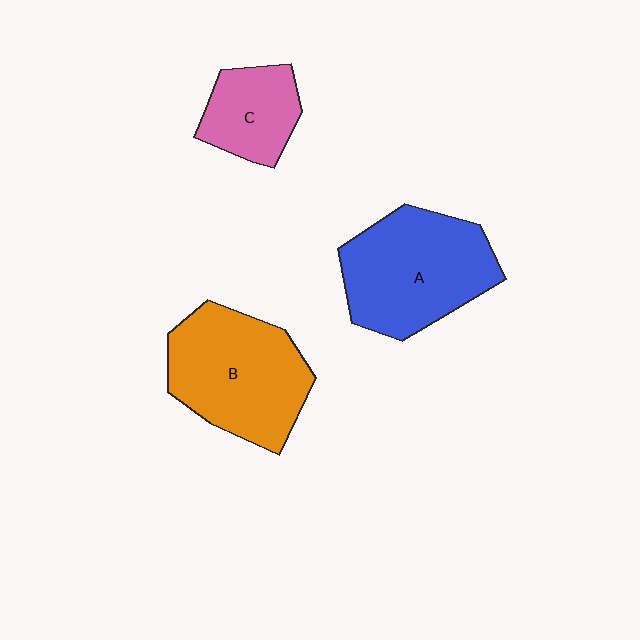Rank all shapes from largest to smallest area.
From largest to smallest: A (blue), B (orange), C (pink).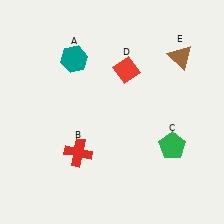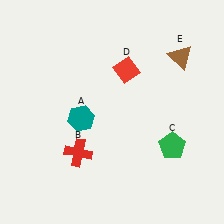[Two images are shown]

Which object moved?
The teal hexagon (A) moved down.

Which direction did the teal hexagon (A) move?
The teal hexagon (A) moved down.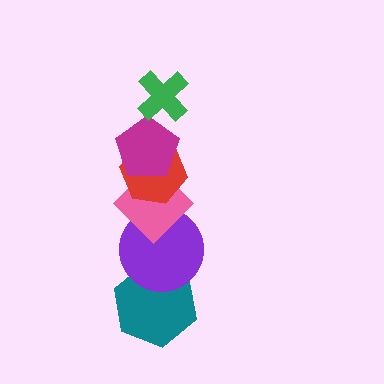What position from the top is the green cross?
The green cross is 1st from the top.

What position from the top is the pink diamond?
The pink diamond is 4th from the top.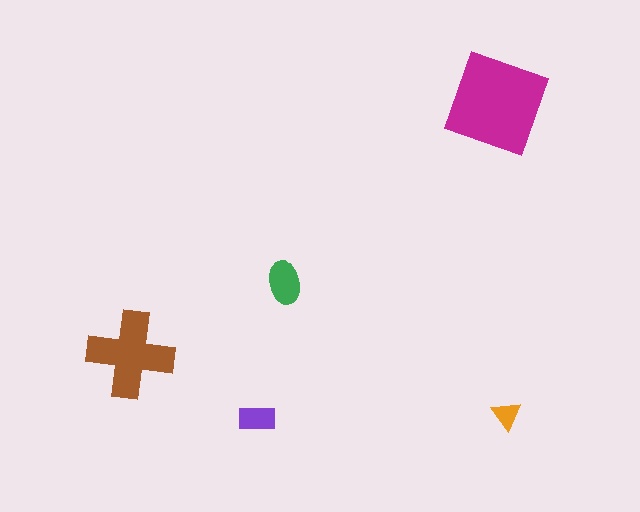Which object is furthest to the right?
The orange triangle is rightmost.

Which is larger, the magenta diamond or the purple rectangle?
The magenta diamond.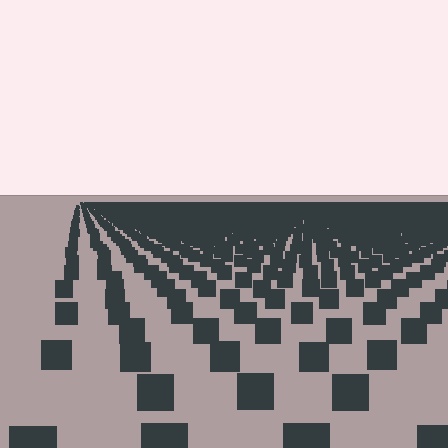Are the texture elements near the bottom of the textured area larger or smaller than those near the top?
Larger. Near the bottom, elements are closer to the viewer and appear at a bigger on-screen size.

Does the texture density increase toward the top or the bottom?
Density increases toward the top.